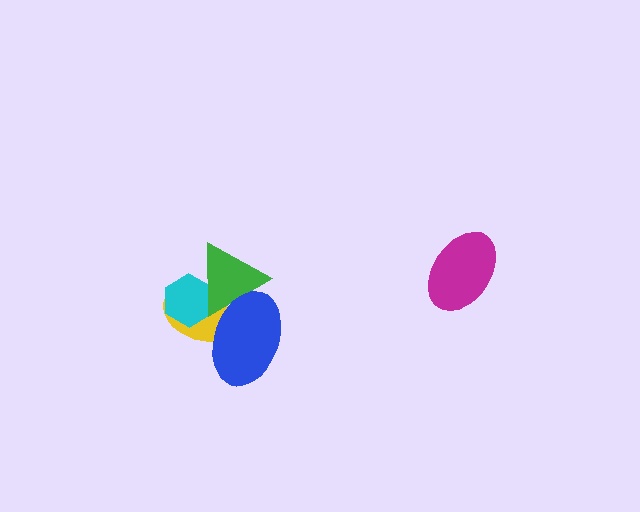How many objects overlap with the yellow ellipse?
3 objects overlap with the yellow ellipse.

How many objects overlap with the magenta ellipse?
0 objects overlap with the magenta ellipse.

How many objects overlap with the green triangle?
3 objects overlap with the green triangle.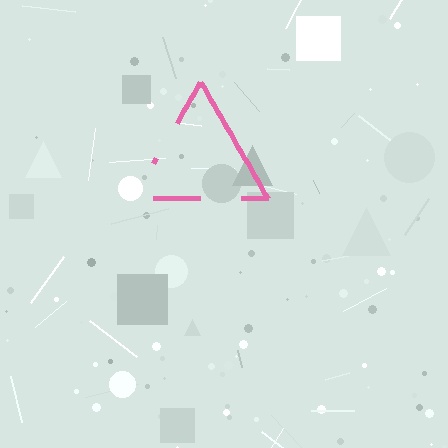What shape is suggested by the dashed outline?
The dashed outline suggests a triangle.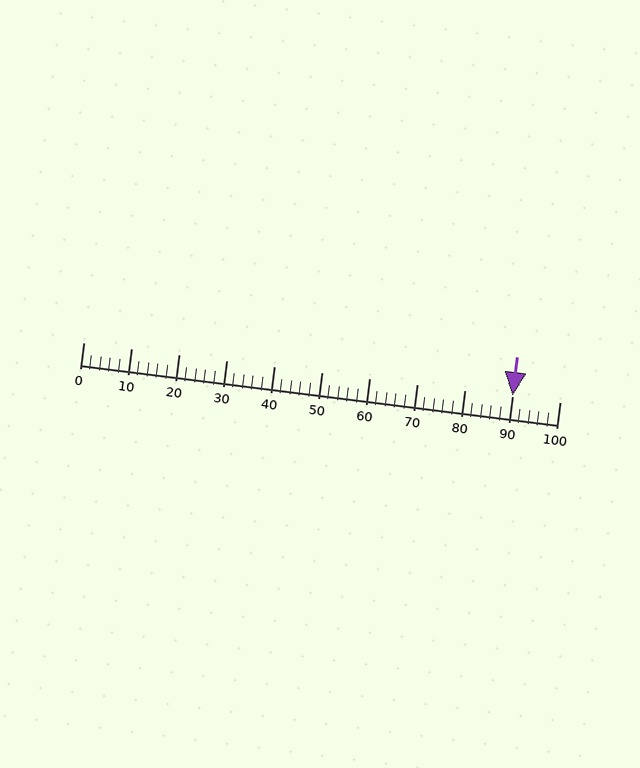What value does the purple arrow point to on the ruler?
The purple arrow points to approximately 90.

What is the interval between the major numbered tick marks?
The major tick marks are spaced 10 units apart.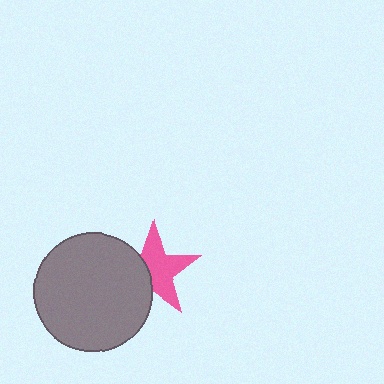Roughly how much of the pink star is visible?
About half of it is visible (roughly 61%).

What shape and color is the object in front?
The object in front is a gray circle.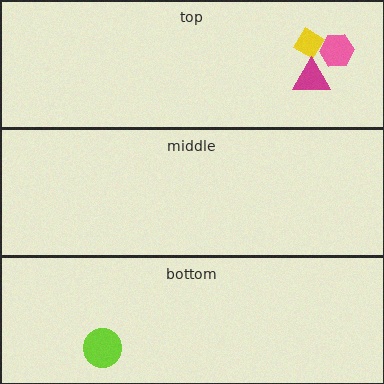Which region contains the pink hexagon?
The top region.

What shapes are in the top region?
The yellow diamond, the magenta triangle, the pink hexagon.